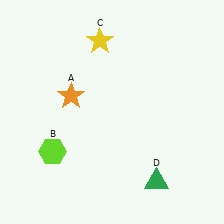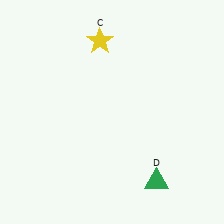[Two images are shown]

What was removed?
The lime hexagon (B), the orange star (A) were removed in Image 2.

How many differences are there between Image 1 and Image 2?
There are 2 differences between the two images.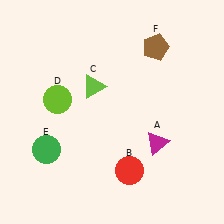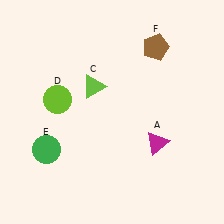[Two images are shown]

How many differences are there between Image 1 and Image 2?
There is 1 difference between the two images.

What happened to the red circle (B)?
The red circle (B) was removed in Image 2. It was in the bottom-right area of Image 1.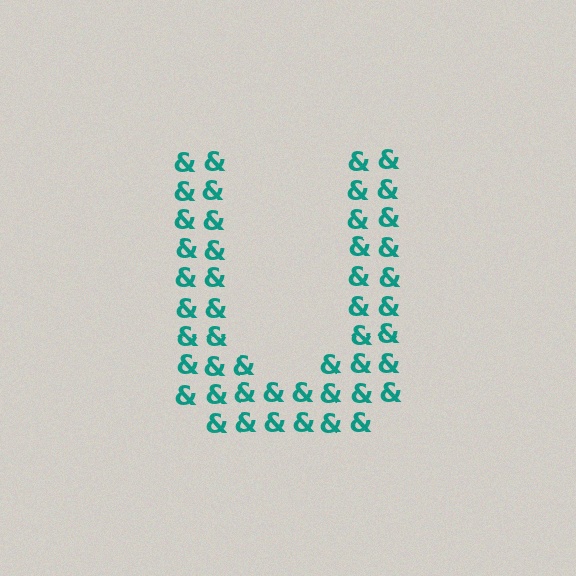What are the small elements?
The small elements are ampersands.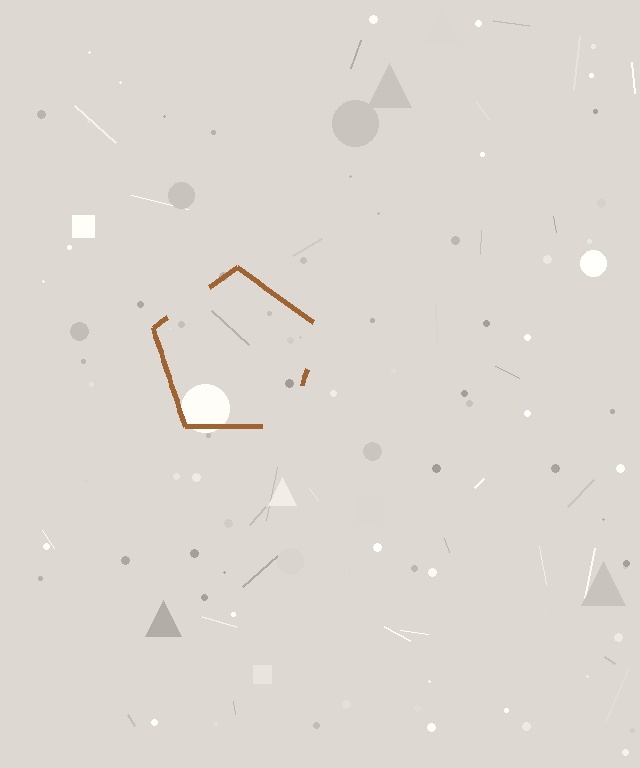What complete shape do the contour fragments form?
The contour fragments form a pentagon.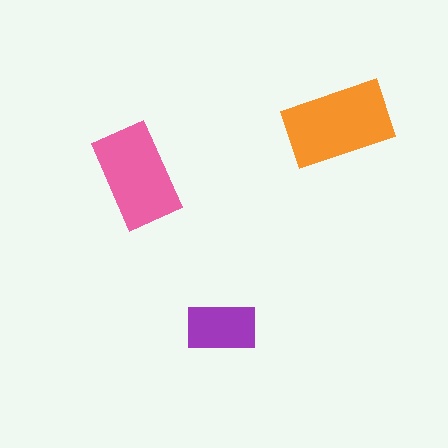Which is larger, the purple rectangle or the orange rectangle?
The orange one.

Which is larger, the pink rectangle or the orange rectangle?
The orange one.